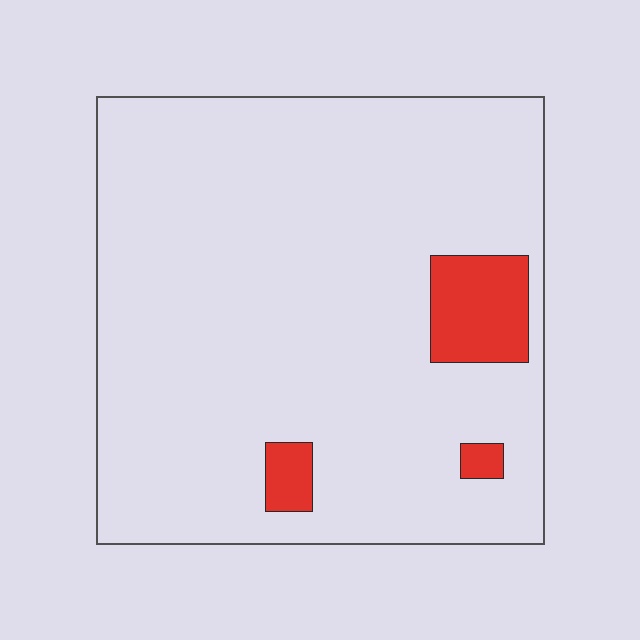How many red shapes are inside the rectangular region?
3.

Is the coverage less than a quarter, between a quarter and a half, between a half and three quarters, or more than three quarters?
Less than a quarter.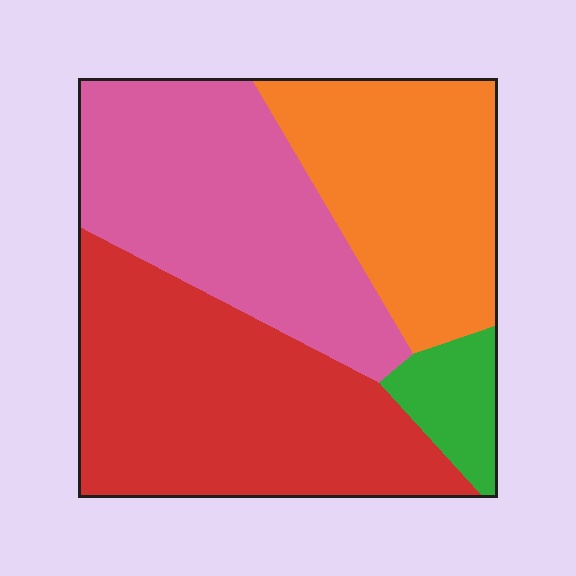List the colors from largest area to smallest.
From largest to smallest: red, pink, orange, green.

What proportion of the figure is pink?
Pink takes up between a quarter and a half of the figure.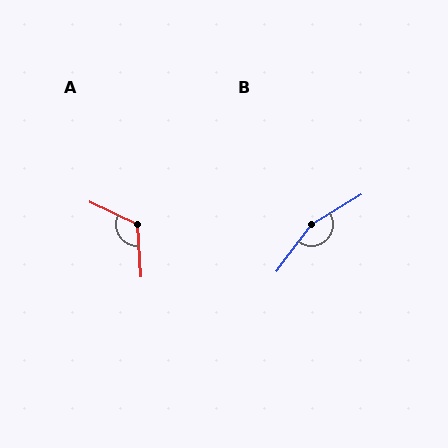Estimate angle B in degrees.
Approximately 158 degrees.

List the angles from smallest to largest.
A (119°), B (158°).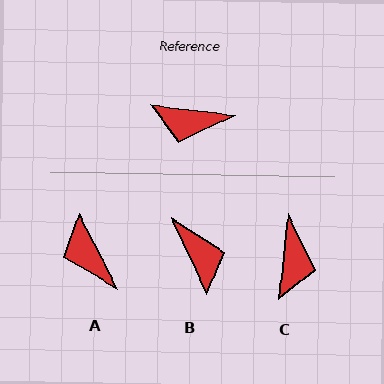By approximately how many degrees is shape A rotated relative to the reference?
Approximately 56 degrees clockwise.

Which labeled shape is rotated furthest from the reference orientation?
B, about 122 degrees away.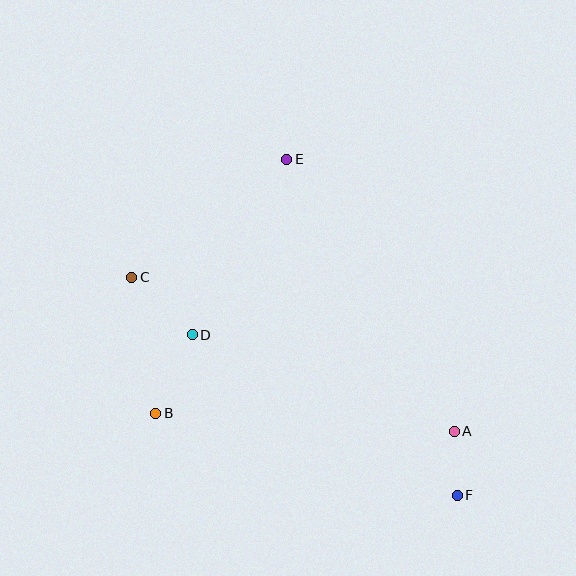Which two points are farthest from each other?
Points C and F are farthest from each other.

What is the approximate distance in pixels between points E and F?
The distance between E and F is approximately 377 pixels.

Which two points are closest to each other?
Points A and F are closest to each other.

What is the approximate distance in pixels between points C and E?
The distance between C and E is approximately 195 pixels.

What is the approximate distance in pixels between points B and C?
The distance between B and C is approximately 138 pixels.